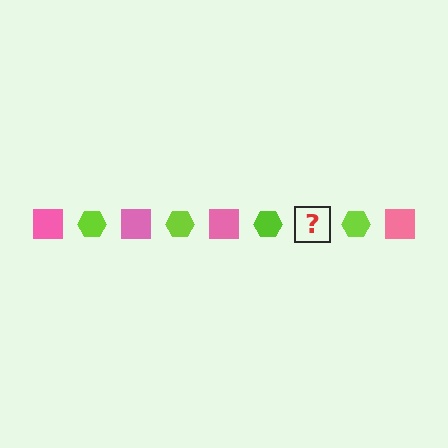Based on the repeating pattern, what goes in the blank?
The blank should be a pink square.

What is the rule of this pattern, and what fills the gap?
The rule is that the pattern alternates between pink square and lime hexagon. The gap should be filled with a pink square.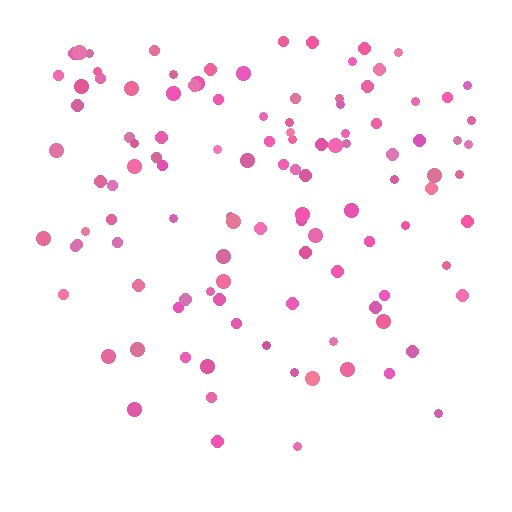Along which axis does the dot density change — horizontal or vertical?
Vertical.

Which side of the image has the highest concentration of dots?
The top.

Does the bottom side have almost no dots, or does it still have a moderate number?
Still a moderate number, just noticeably fewer than the top.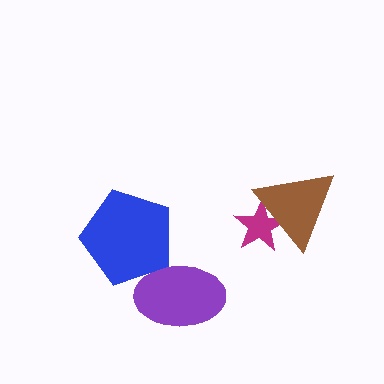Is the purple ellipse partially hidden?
Yes, it is partially covered by another shape.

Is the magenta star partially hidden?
Yes, it is partially covered by another shape.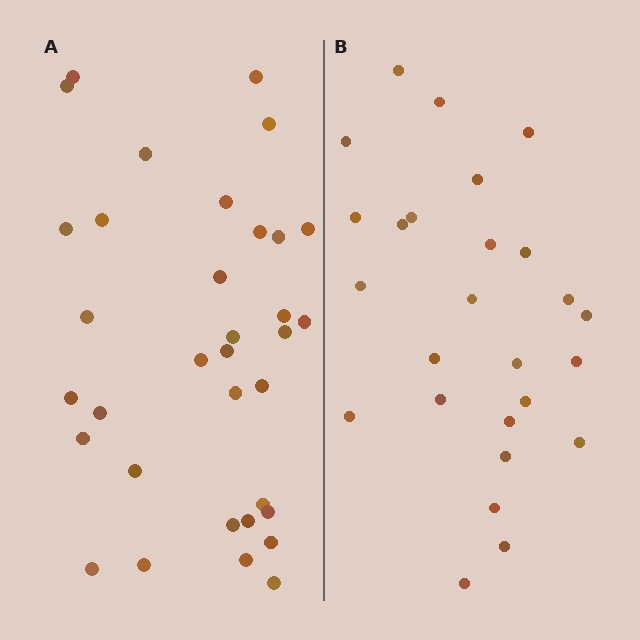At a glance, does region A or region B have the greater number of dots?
Region A (the left region) has more dots.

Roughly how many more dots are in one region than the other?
Region A has roughly 8 or so more dots than region B.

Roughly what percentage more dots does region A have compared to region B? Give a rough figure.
About 30% more.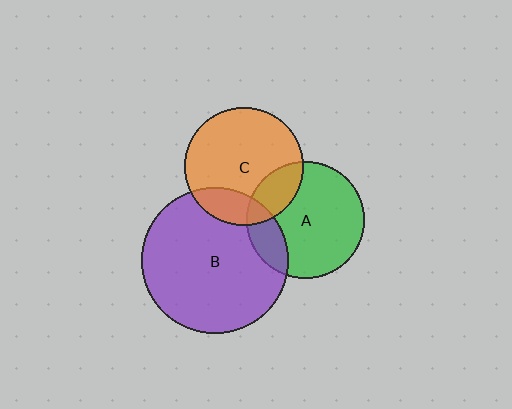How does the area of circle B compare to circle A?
Approximately 1.6 times.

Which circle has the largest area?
Circle B (purple).